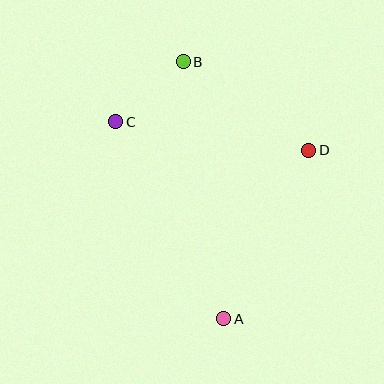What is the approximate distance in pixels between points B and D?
The distance between B and D is approximately 153 pixels.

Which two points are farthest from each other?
Points A and B are farthest from each other.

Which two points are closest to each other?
Points B and C are closest to each other.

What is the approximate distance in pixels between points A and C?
The distance between A and C is approximately 225 pixels.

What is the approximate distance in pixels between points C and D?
The distance between C and D is approximately 195 pixels.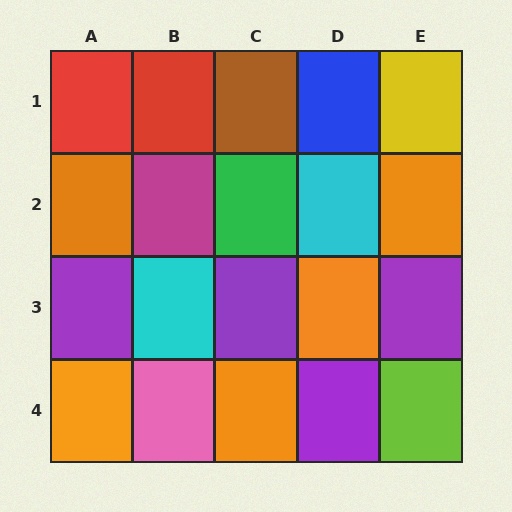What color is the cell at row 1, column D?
Blue.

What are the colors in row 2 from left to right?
Orange, magenta, green, cyan, orange.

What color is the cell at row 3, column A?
Purple.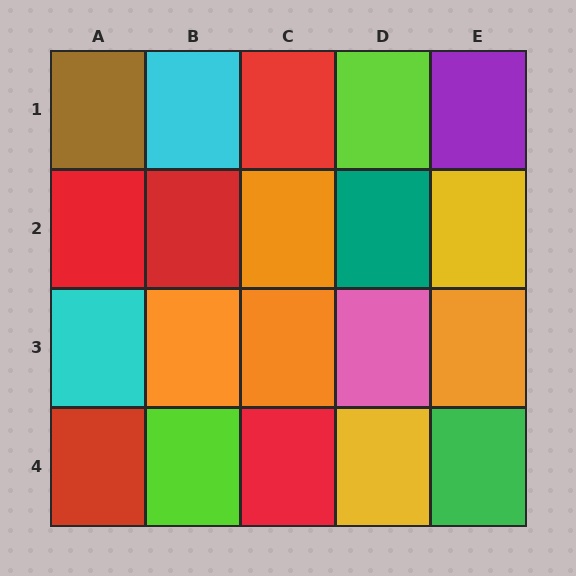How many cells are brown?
1 cell is brown.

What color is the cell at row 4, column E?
Green.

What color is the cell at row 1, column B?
Cyan.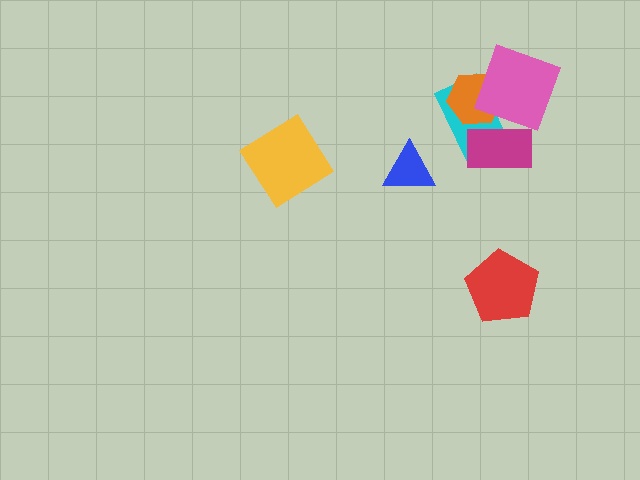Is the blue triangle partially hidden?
No, no other shape covers it.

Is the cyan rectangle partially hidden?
Yes, it is partially covered by another shape.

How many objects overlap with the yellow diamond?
0 objects overlap with the yellow diamond.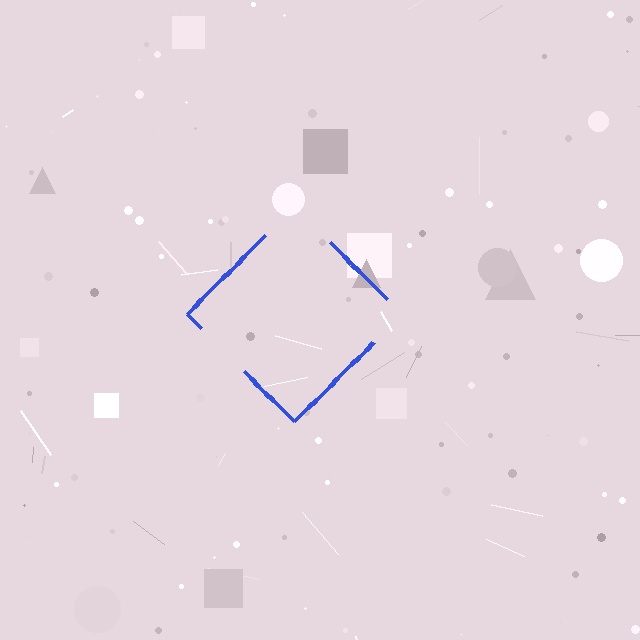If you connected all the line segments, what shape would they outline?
They would outline a diamond.